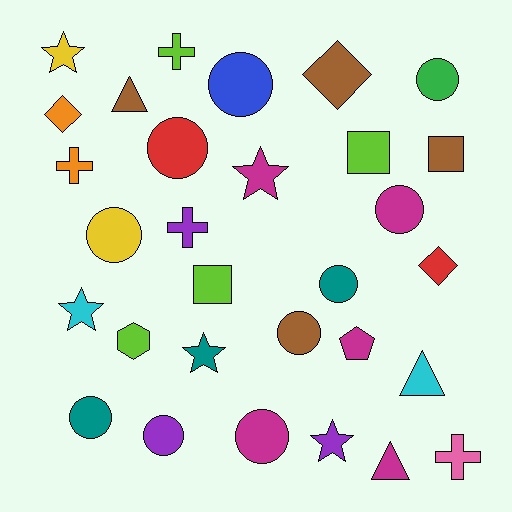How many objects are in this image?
There are 30 objects.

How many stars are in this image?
There are 5 stars.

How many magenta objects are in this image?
There are 5 magenta objects.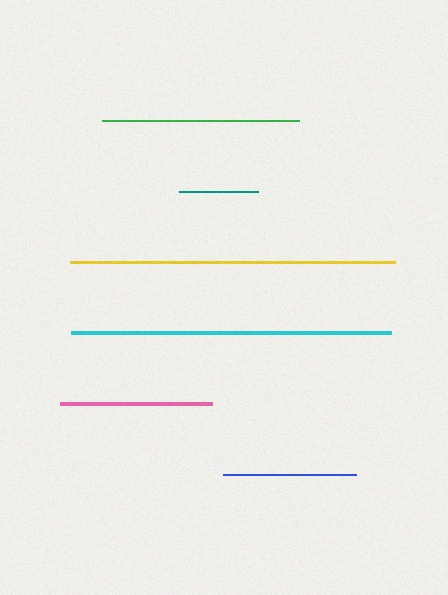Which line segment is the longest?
The yellow line is the longest at approximately 325 pixels.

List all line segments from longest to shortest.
From longest to shortest: yellow, cyan, green, pink, blue, teal.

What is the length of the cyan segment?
The cyan segment is approximately 320 pixels long.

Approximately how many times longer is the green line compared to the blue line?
The green line is approximately 1.5 times the length of the blue line.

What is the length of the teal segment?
The teal segment is approximately 79 pixels long.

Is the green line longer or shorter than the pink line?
The green line is longer than the pink line.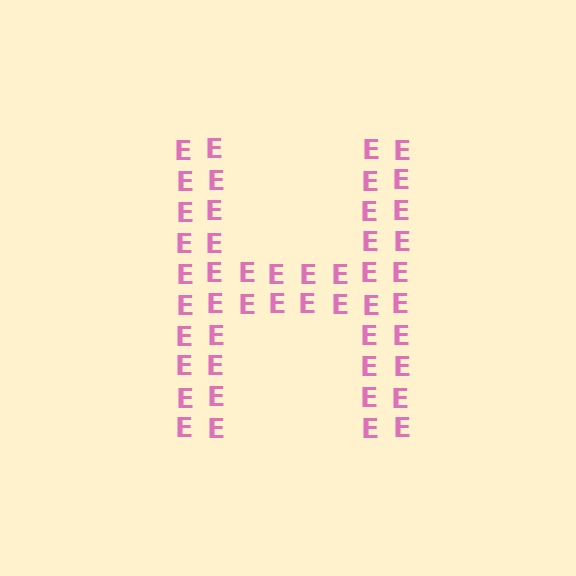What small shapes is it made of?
It is made of small letter E's.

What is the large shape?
The large shape is the letter H.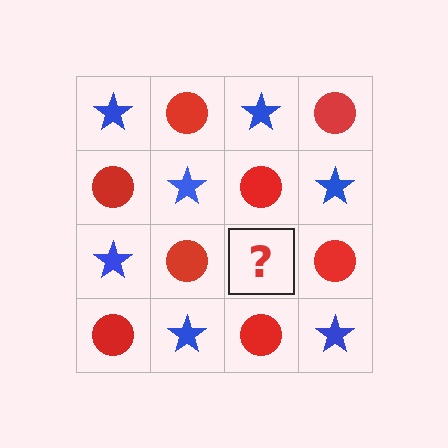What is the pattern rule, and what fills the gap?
The rule is that it alternates blue star and red circle in a checkerboard pattern. The gap should be filled with a blue star.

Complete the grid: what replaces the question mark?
The question mark should be replaced with a blue star.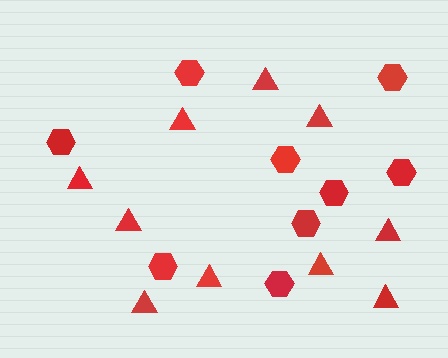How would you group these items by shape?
There are 2 groups: one group of triangles (10) and one group of hexagons (9).